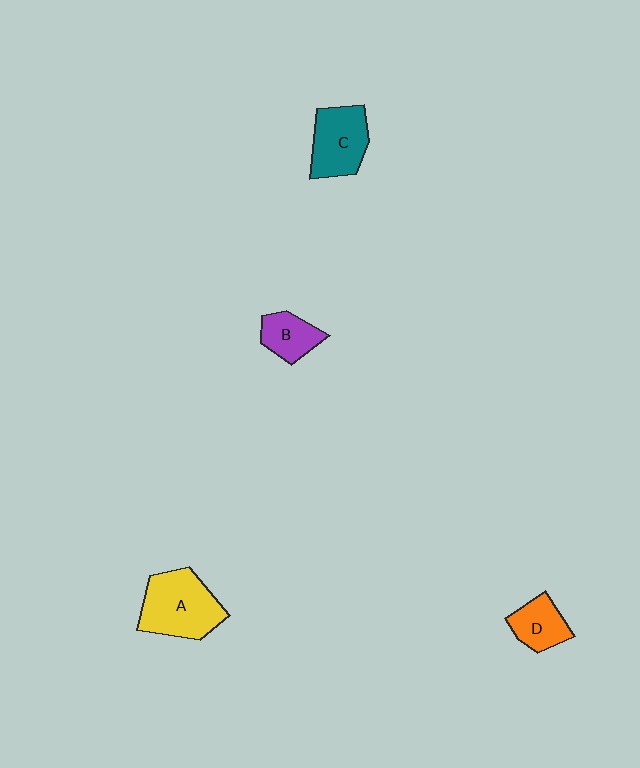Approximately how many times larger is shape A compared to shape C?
Approximately 1.3 times.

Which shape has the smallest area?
Shape B (purple).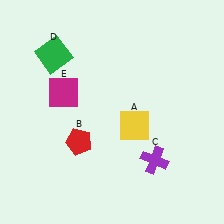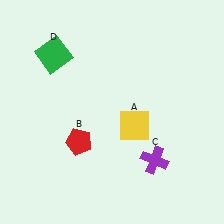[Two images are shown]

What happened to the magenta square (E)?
The magenta square (E) was removed in Image 2. It was in the top-left area of Image 1.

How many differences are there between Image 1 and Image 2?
There is 1 difference between the two images.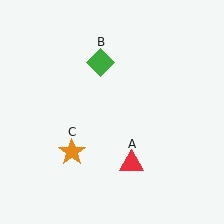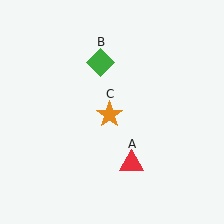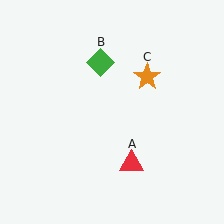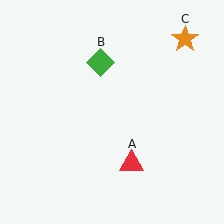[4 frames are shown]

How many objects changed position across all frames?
1 object changed position: orange star (object C).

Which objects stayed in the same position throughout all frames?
Red triangle (object A) and green diamond (object B) remained stationary.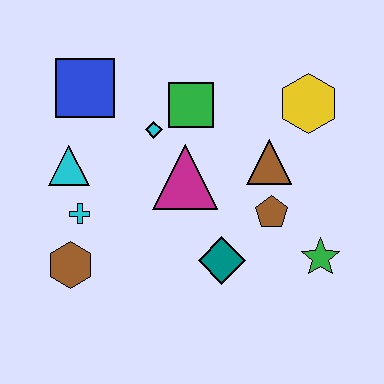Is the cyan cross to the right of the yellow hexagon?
No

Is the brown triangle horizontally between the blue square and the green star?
Yes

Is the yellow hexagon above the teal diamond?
Yes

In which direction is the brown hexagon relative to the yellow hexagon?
The brown hexagon is to the left of the yellow hexagon.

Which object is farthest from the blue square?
The green star is farthest from the blue square.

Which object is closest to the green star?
The brown pentagon is closest to the green star.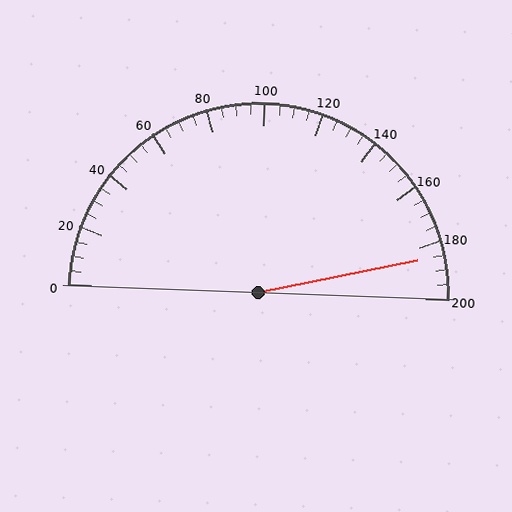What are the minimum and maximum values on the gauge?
The gauge ranges from 0 to 200.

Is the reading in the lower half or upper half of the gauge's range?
The reading is in the upper half of the range (0 to 200).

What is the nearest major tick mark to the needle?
The nearest major tick mark is 180.